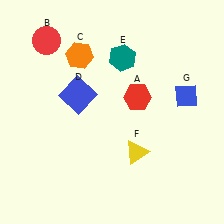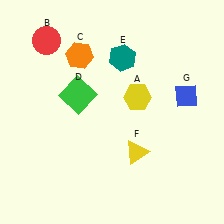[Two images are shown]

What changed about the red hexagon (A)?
In Image 1, A is red. In Image 2, it changed to yellow.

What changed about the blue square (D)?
In Image 1, D is blue. In Image 2, it changed to green.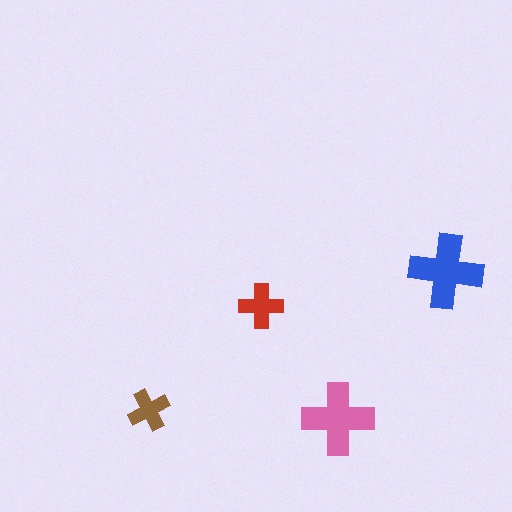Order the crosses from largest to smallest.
the blue one, the pink one, the red one, the brown one.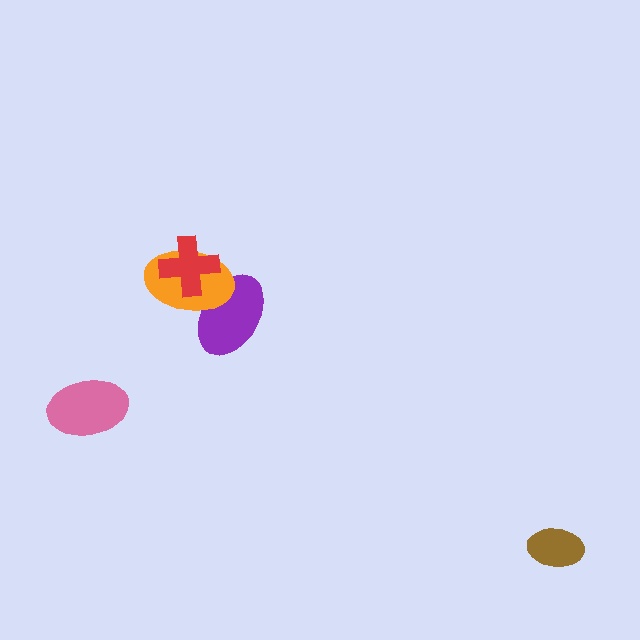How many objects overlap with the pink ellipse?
0 objects overlap with the pink ellipse.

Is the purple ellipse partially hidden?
Yes, it is partially covered by another shape.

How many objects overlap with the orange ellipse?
2 objects overlap with the orange ellipse.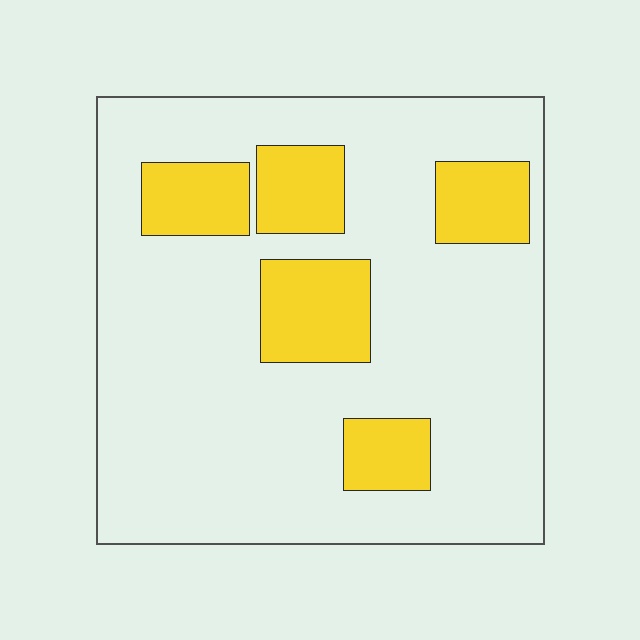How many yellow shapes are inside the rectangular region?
5.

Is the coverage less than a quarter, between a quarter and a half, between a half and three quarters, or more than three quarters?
Less than a quarter.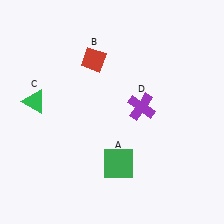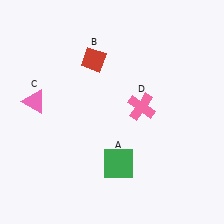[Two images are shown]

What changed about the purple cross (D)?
In Image 1, D is purple. In Image 2, it changed to pink.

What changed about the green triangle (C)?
In Image 1, C is green. In Image 2, it changed to pink.